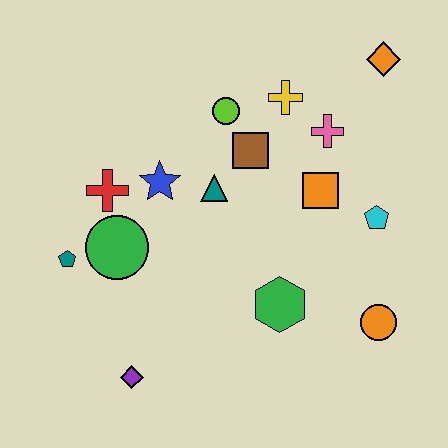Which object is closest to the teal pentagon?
The green circle is closest to the teal pentagon.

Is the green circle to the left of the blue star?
Yes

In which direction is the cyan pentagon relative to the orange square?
The cyan pentagon is to the right of the orange square.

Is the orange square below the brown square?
Yes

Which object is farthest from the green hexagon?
The orange diamond is farthest from the green hexagon.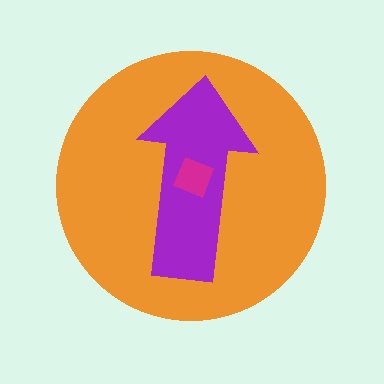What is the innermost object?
The magenta square.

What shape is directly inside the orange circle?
The purple arrow.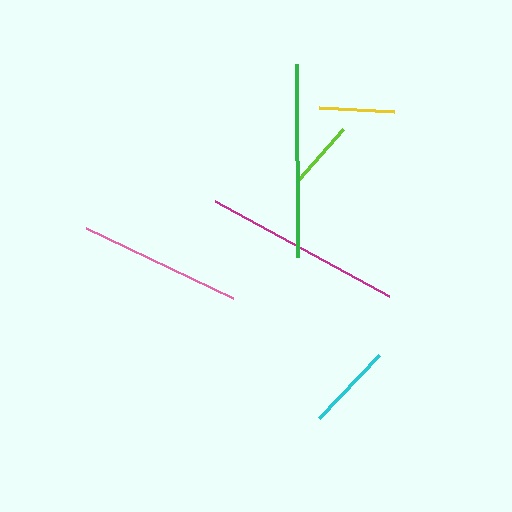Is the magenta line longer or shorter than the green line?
The magenta line is longer than the green line.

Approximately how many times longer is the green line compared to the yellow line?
The green line is approximately 2.6 times the length of the yellow line.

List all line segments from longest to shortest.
From longest to shortest: magenta, green, pink, cyan, yellow, lime.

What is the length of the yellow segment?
The yellow segment is approximately 75 pixels long.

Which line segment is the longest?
The magenta line is the longest at approximately 198 pixels.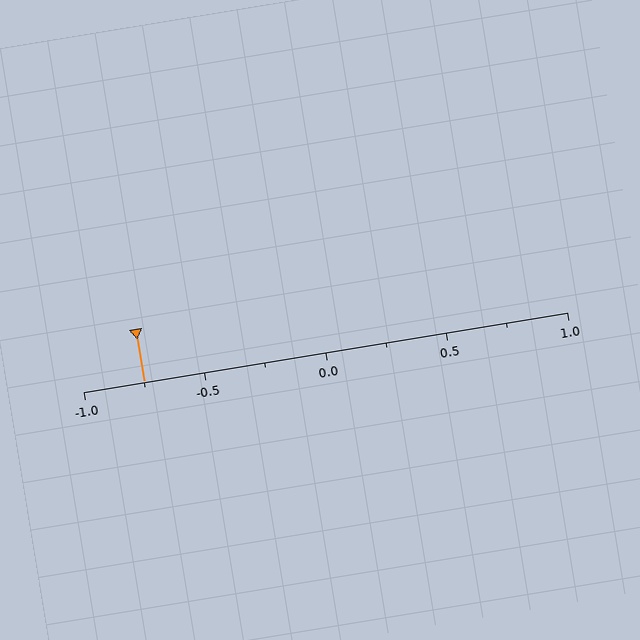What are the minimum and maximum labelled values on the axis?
The axis runs from -1.0 to 1.0.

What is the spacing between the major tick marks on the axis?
The major ticks are spaced 0.5 apart.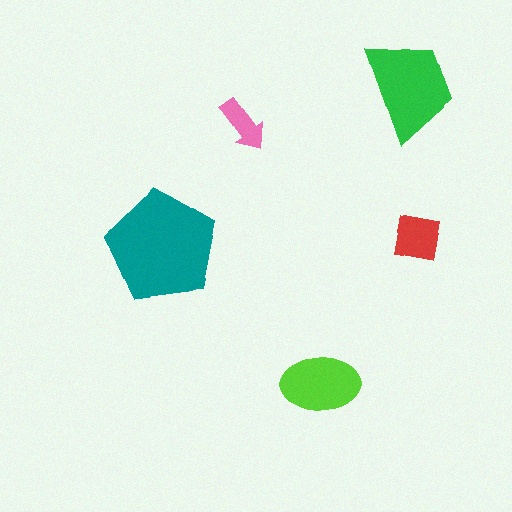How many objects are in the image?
There are 5 objects in the image.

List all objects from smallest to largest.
The pink arrow, the red square, the lime ellipse, the green trapezoid, the teal pentagon.